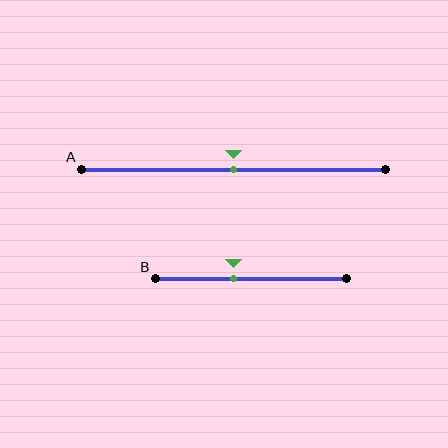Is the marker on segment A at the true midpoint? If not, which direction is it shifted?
Yes, the marker on segment A is at the true midpoint.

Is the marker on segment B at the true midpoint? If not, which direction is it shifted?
No, the marker on segment B is shifted to the left by about 9% of the segment length.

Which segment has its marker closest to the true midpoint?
Segment A has its marker closest to the true midpoint.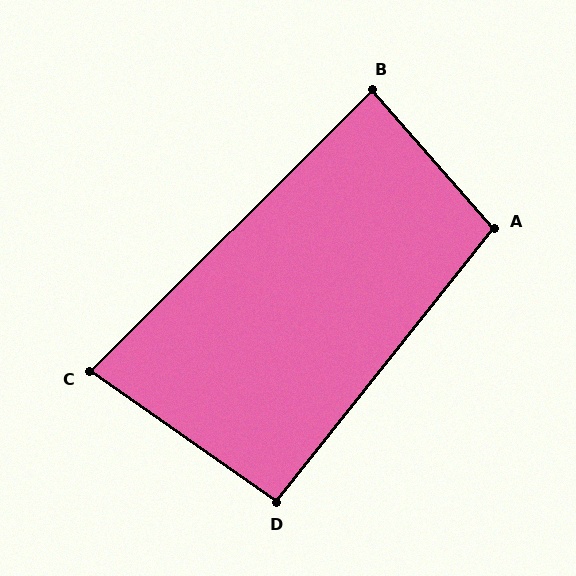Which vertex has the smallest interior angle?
C, at approximately 80 degrees.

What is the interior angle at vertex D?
Approximately 93 degrees (approximately right).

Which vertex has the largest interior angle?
A, at approximately 100 degrees.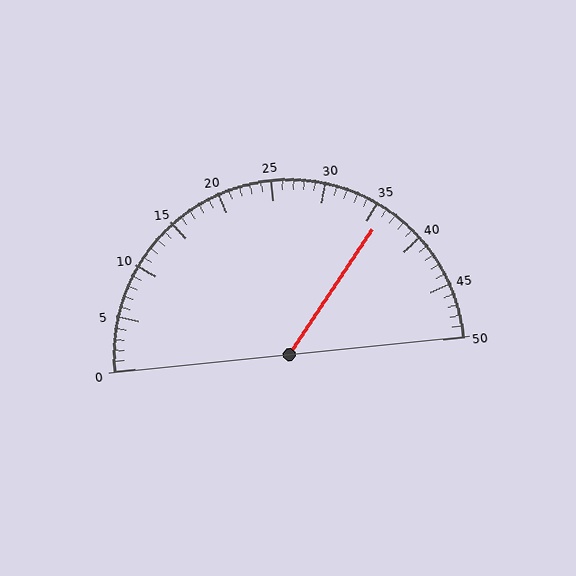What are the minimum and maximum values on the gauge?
The gauge ranges from 0 to 50.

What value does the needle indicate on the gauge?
The needle indicates approximately 36.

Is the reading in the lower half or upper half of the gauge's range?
The reading is in the upper half of the range (0 to 50).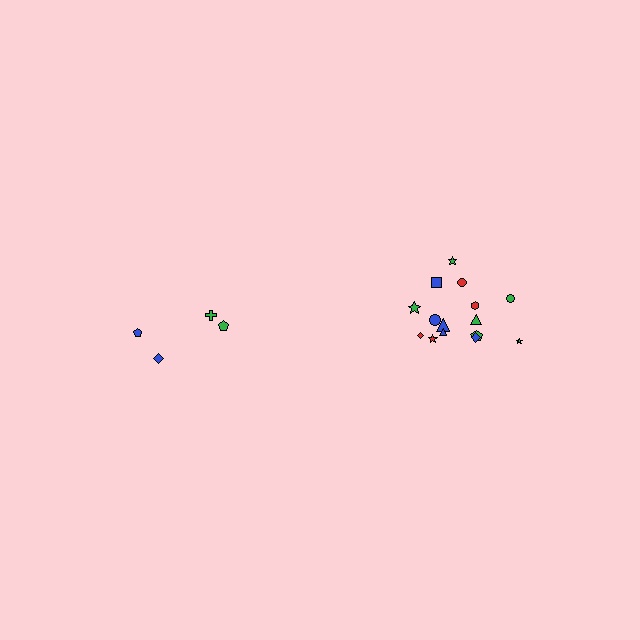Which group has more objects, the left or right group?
The right group.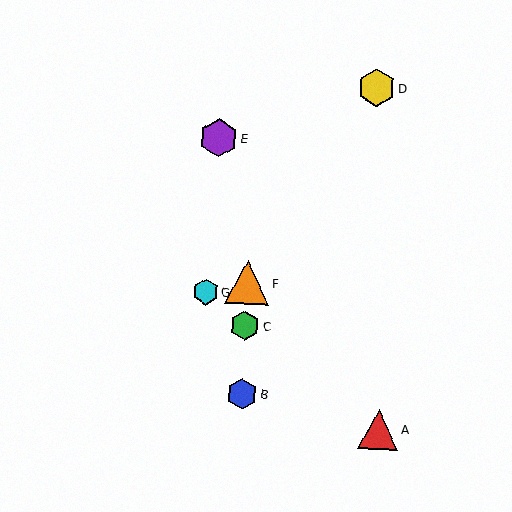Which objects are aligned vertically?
Objects B, C, F are aligned vertically.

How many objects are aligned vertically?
3 objects (B, C, F) are aligned vertically.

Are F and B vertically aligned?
Yes, both are at x≈247.